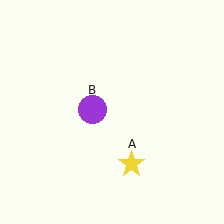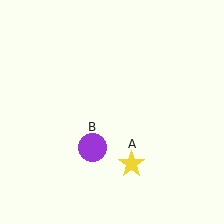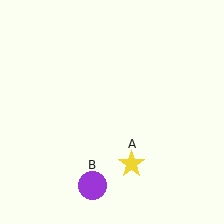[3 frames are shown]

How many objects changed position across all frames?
1 object changed position: purple circle (object B).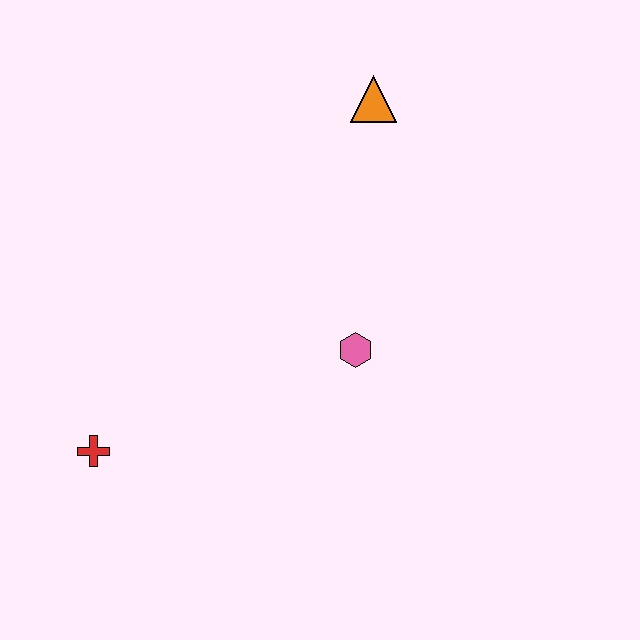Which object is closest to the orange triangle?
The pink hexagon is closest to the orange triangle.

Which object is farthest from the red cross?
The orange triangle is farthest from the red cross.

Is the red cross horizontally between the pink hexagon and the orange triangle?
No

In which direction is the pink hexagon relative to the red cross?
The pink hexagon is to the right of the red cross.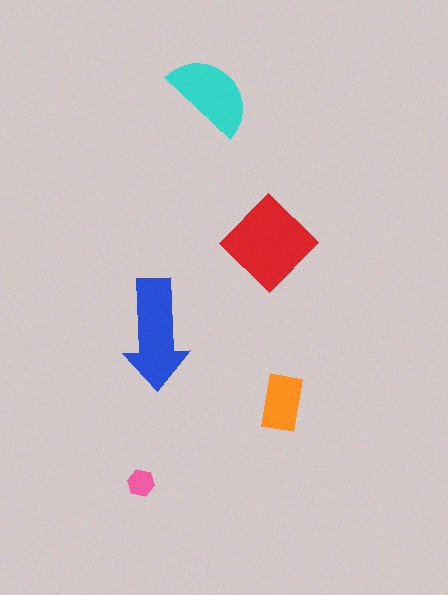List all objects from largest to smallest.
The red diamond, the blue arrow, the cyan semicircle, the orange rectangle, the pink hexagon.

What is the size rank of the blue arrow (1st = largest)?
2nd.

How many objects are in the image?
There are 5 objects in the image.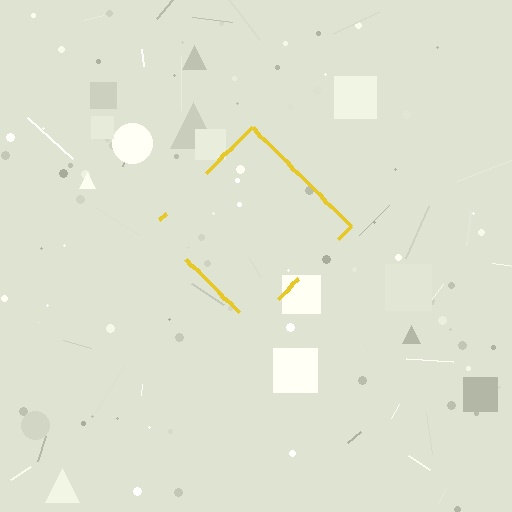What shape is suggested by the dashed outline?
The dashed outline suggests a diamond.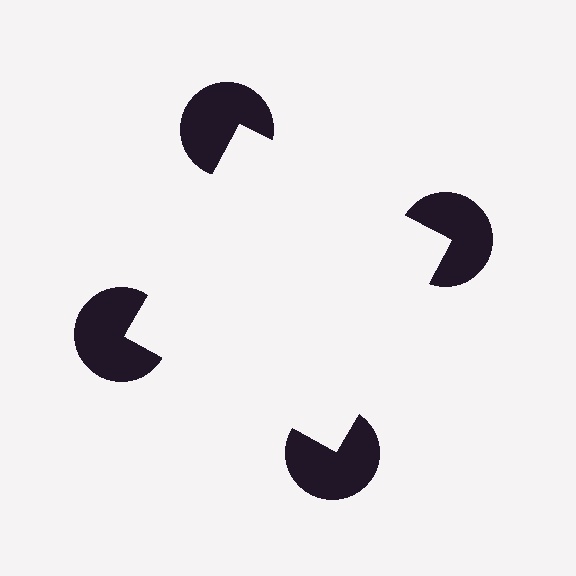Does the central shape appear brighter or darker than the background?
It typically appears slightly brighter than the background, even though no actual brightness change is drawn.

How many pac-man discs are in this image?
There are 4 — one at each vertex of the illusory square.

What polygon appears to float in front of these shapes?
An illusory square — its edges are inferred from the aligned wedge cuts in the pac-man discs, not physically drawn.